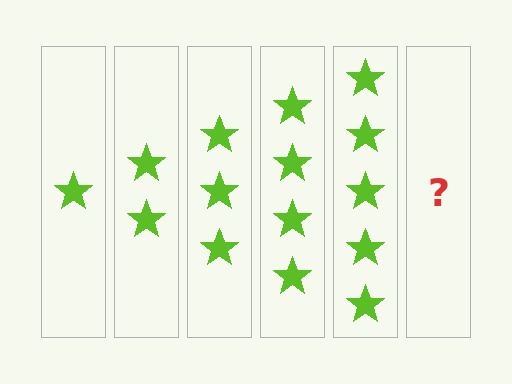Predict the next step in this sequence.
The next step is 6 stars.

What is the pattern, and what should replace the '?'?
The pattern is that each step adds one more star. The '?' should be 6 stars.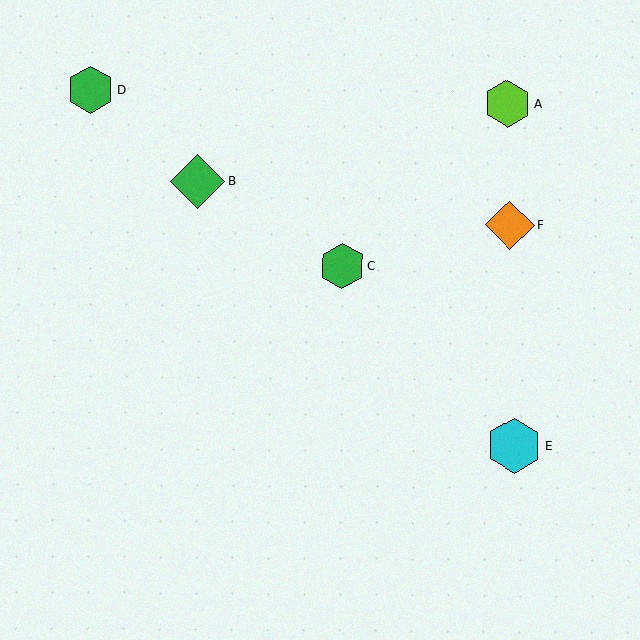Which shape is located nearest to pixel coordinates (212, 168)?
The green diamond (labeled B) at (198, 181) is nearest to that location.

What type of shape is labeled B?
Shape B is a green diamond.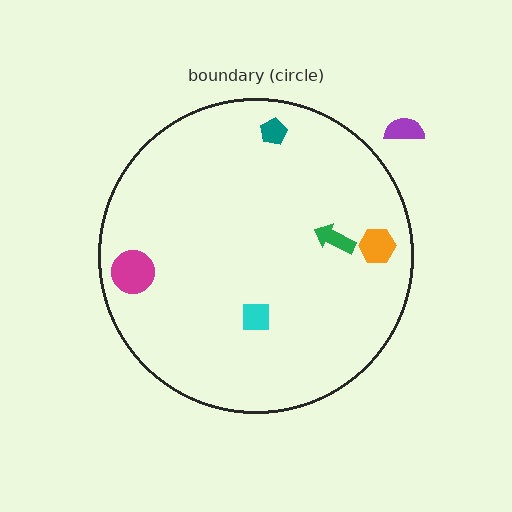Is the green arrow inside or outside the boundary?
Inside.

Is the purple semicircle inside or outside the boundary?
Outside.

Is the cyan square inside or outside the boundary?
Inside.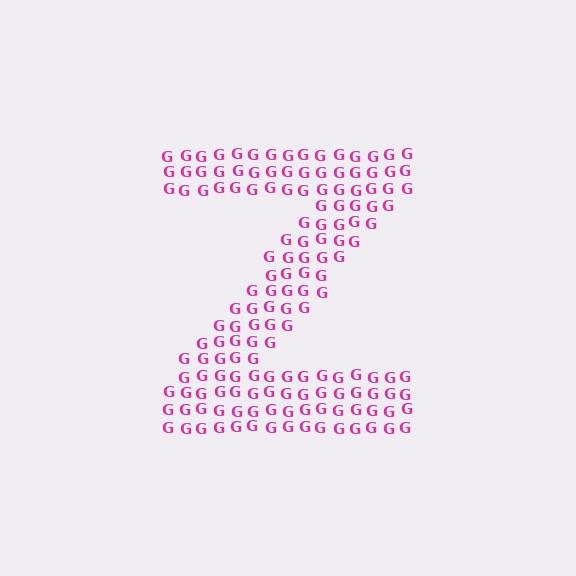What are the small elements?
The small elements are letter G's.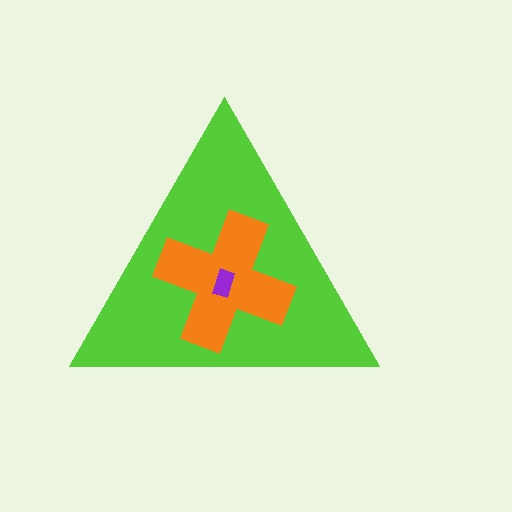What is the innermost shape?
The purple rectangle.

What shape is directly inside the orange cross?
The purple rectangle.